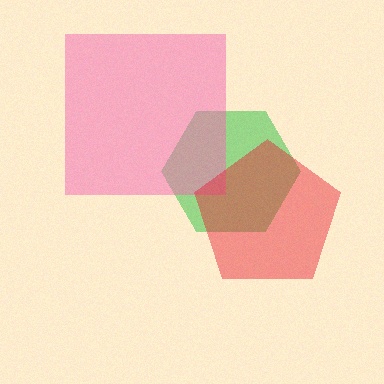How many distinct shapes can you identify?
There are 3 distinct shapes: a green hexagon, a pink square, a red pentagon.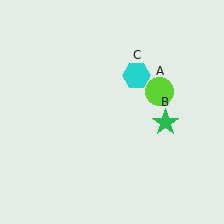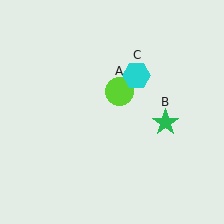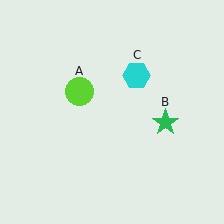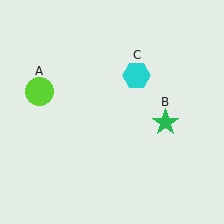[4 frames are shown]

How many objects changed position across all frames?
1 object changed position: lime circle (object A).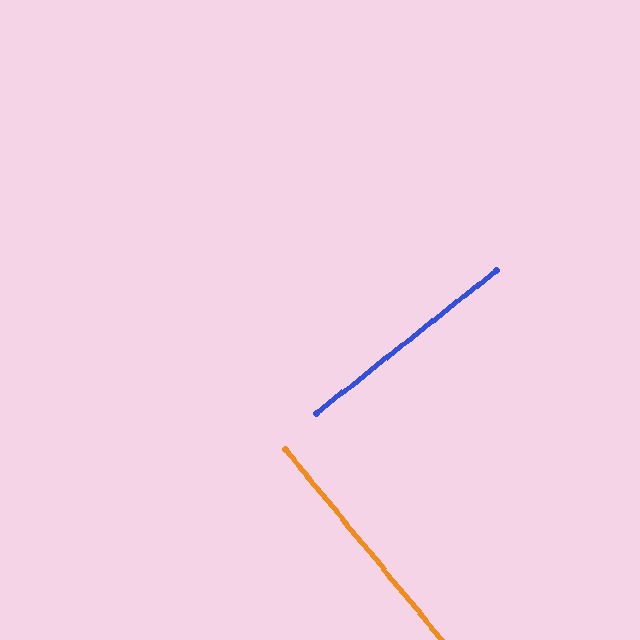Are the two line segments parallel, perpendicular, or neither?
Perpendicular — they meet at approximately 89°.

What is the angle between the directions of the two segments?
Approximately 89 degrees.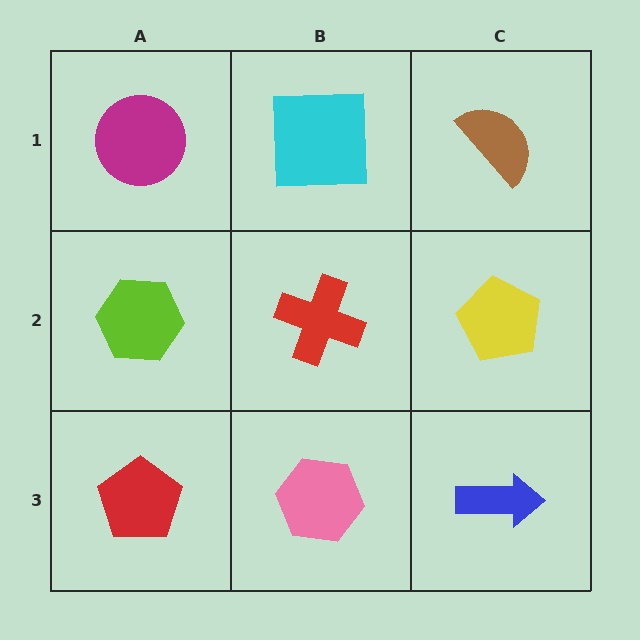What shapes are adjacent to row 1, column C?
A yellow pentagon (row 2, column C), a cyan square (row 1, column B).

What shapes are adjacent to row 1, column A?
A lime hexagon (row 2, column A), a cyan square (row 1, column B).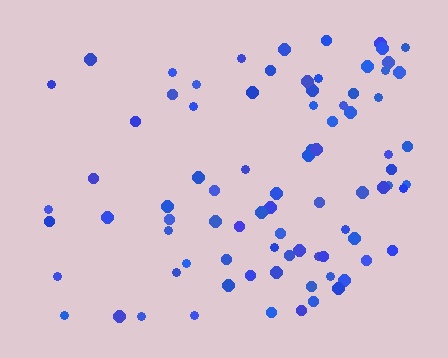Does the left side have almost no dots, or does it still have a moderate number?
Still a moderate number, just noticeably fewer than the right.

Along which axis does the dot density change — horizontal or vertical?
Horizontal.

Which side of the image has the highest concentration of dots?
The right.